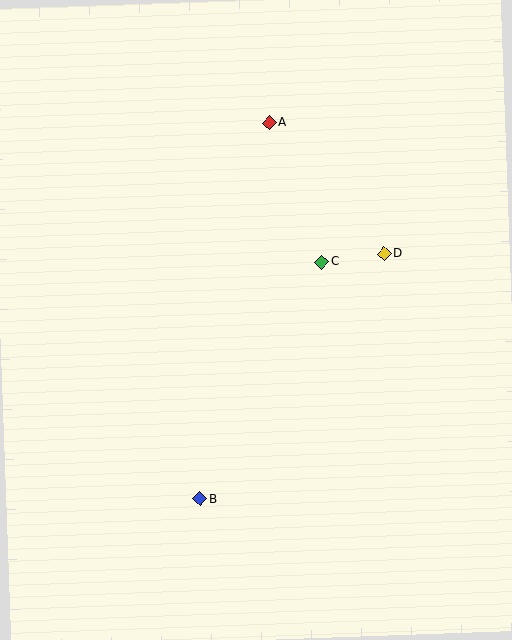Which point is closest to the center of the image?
Point C at (322, 262) is closest to the center.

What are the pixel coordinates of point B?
Point B is at (200, 499).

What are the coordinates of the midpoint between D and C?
The midpoint between D and C is at (353, 258).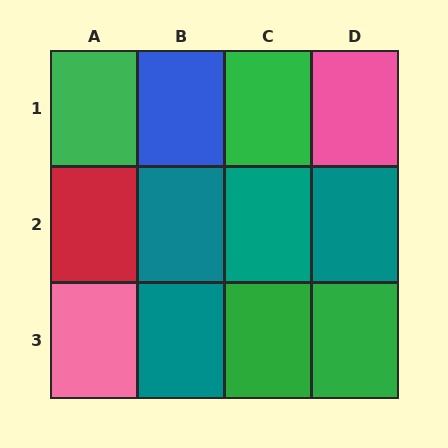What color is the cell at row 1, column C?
Green.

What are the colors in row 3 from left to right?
Pink, teal, green, green.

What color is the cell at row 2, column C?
Teal.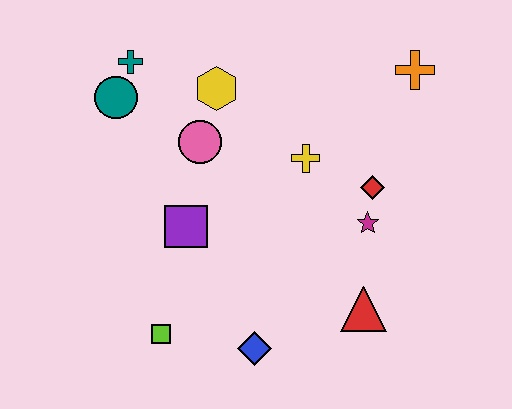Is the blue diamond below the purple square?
Yes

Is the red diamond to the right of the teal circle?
Yes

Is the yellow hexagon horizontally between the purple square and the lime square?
No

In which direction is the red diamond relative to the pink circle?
The red diamond is to the right of the pink circle.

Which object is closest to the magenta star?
The red diamond is closest to the magenta star.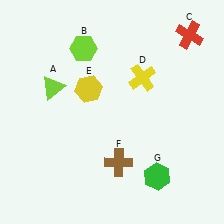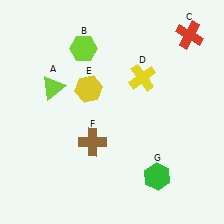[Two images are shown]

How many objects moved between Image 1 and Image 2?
1 object moved between the two images.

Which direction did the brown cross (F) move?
The brown cross (F) moved left.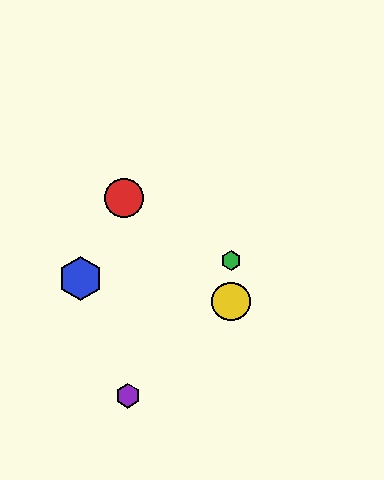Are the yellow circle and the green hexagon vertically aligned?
Yes, both are at x≈231.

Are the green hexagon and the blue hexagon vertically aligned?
No, the green hexagon is at x≈231 and the blue hexagon is at x≈80.